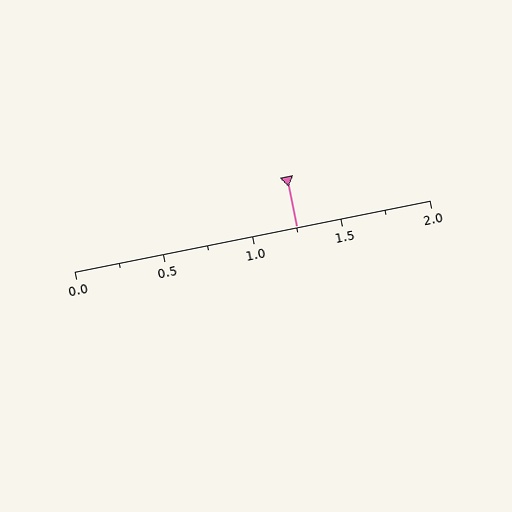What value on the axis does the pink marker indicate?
The marker indicates approximately 1.25.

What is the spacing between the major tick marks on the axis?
The major ticks are spaced 0.5 apart.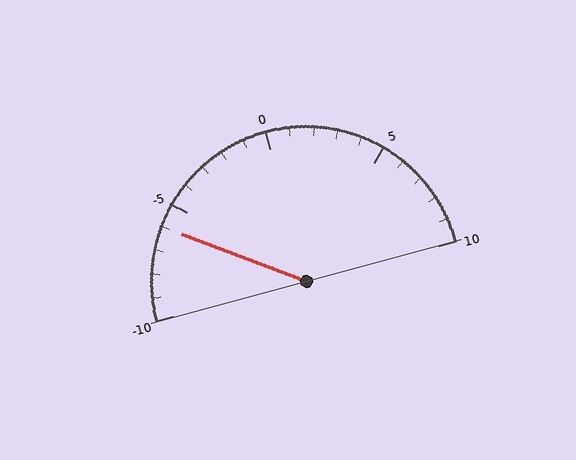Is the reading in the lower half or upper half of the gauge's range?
The reading is in the lower half of the range (-10 to 10).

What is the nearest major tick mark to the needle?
The nearest major tick mark is -5.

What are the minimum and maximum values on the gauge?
The gauge ranges from -10 to 10.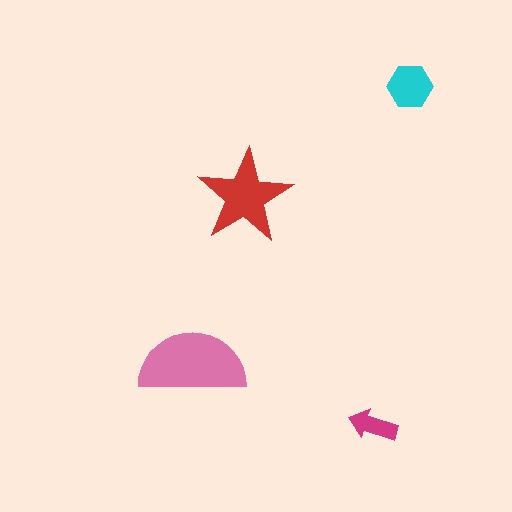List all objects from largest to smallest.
The pink semicircle, the red star, the cyan hexagon, the magenta arrow.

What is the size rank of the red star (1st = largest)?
2nd.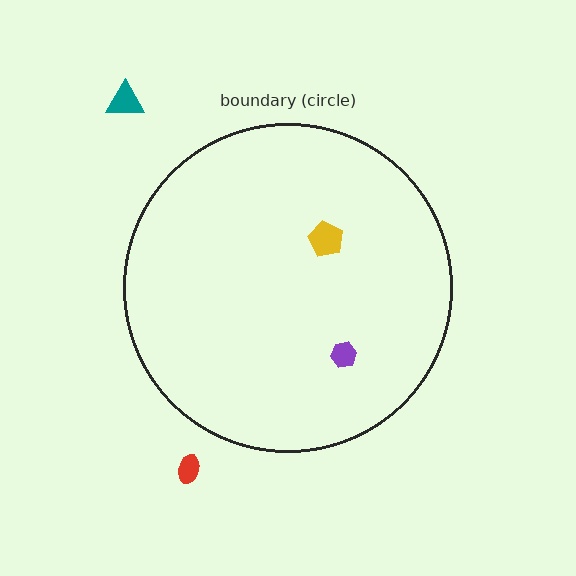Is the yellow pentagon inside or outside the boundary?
Inside.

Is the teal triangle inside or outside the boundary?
Outside.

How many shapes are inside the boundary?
2 inside, 2 outside.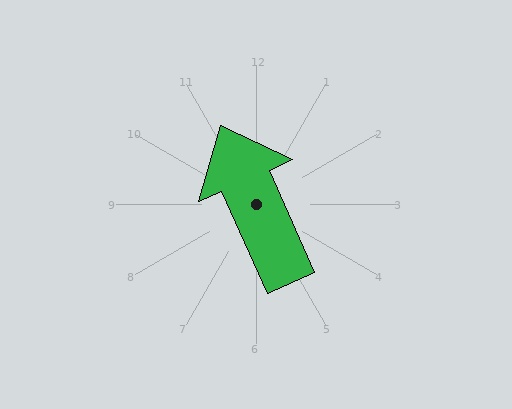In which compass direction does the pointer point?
Northwest.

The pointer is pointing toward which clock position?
Roughly 11 o'clock.